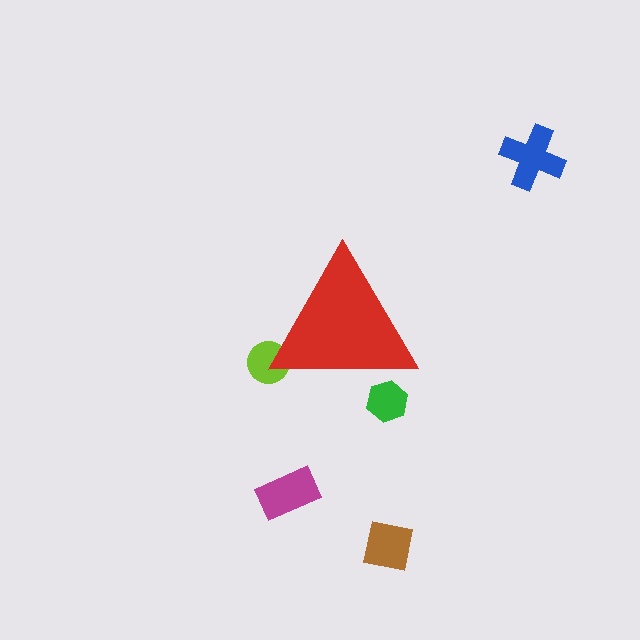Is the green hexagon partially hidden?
Yes, the green hexagon is partially hidden behind the red triangle.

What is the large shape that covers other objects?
A red triangle.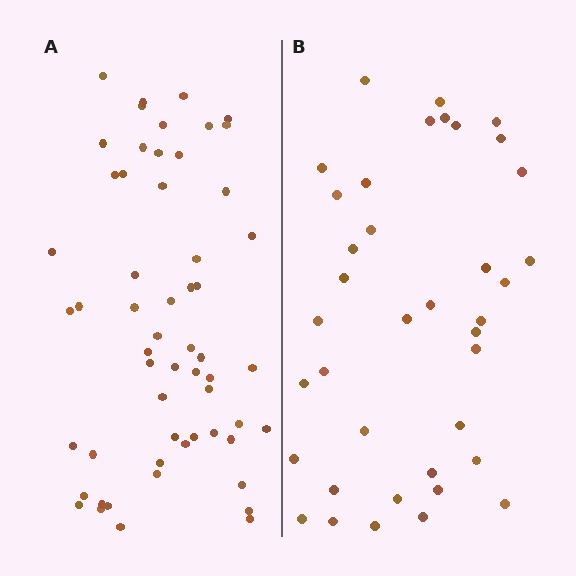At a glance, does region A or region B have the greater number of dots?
Region A (the left region) has more dots.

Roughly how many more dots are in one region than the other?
Region A has approximately 20 more dots than region B.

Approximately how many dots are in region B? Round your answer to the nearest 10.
About 40 dots. (The exact count is 38, which rounds to 40.)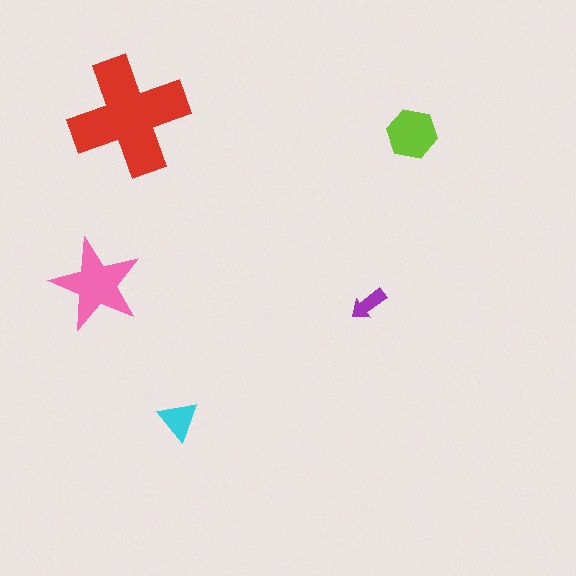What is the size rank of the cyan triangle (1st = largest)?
4th.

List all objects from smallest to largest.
The purple arrow, the cyan triangle, the lime hexagon, the pink star, the red cross.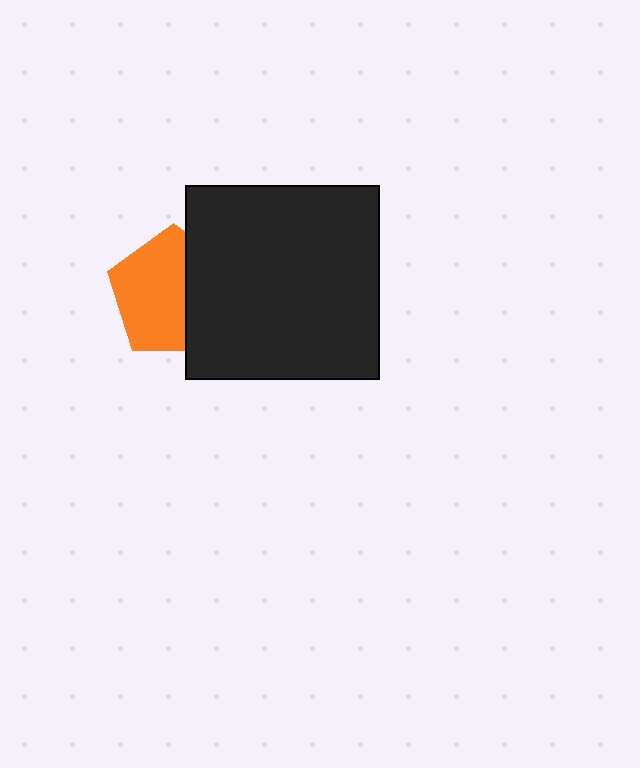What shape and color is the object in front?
The object in front is a black square.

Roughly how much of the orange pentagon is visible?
About half of it is visible (roughly 62%).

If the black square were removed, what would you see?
You would see the complete orange pentagon.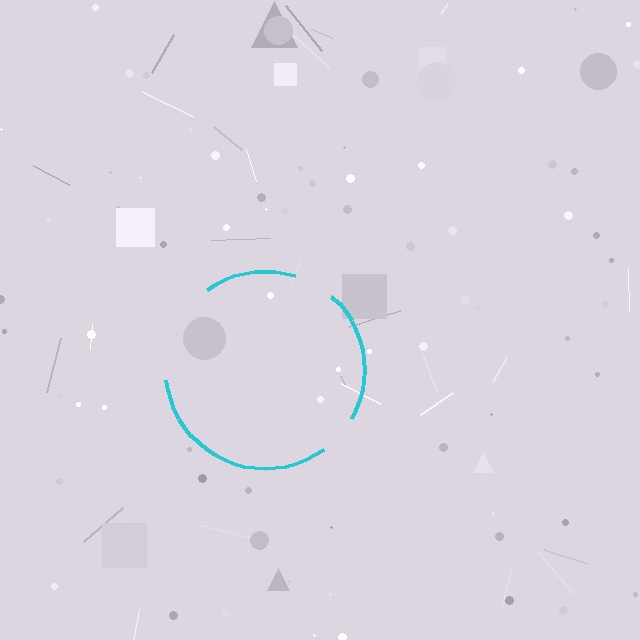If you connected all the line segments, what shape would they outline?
They would outline a circle.